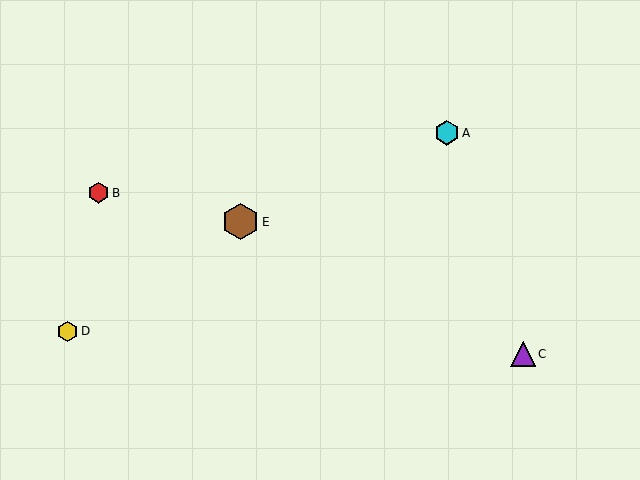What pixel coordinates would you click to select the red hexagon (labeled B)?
Click at (99, 193) to select the red hexagon B.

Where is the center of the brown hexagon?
The center of the brown hexagon is at (241, 222).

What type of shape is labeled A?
Shape A is a cyan hexagon.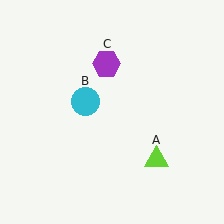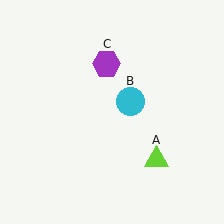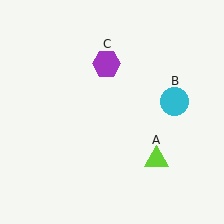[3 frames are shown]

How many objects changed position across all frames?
1 object changed position: cyan circle (object B).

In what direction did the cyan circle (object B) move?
The cyan circle (object B) moved right.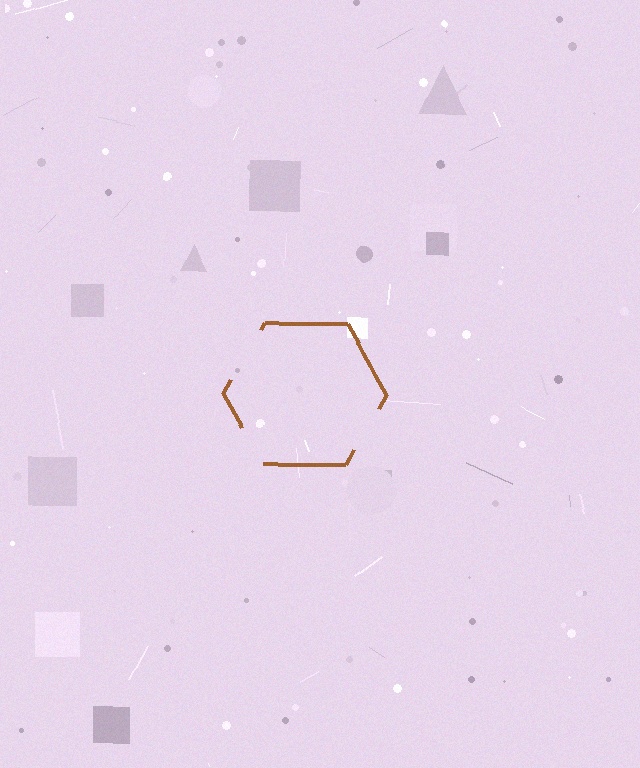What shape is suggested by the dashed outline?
The dashed outline suggests a hexagon.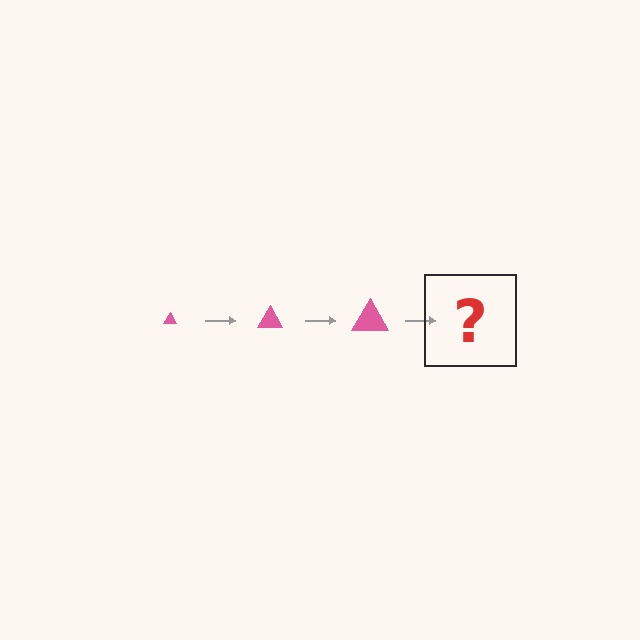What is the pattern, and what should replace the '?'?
The pattern is that the triangle gets progressively larger each step. The '?' should be a pink triangle, larger than the previous one.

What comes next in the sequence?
The next element should be a pink triangle, larger than the previous one.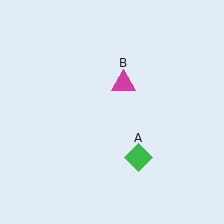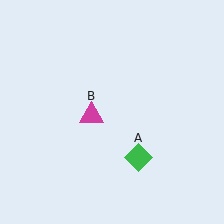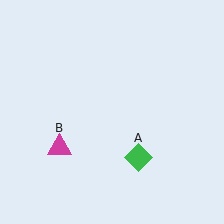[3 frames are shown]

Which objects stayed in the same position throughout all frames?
Green diamond (object A) remained stationary.